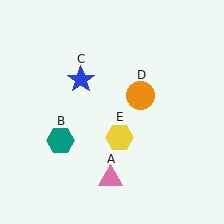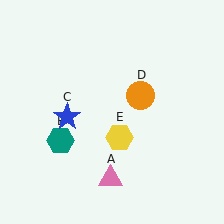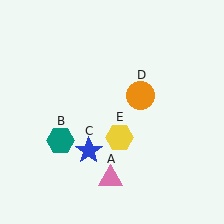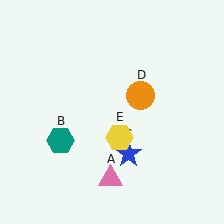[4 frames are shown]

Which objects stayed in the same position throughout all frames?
Pink triangle (object A) and teal hexagon (object B) and orange circle (object D) and yellow hexagon (object E) remained stationary.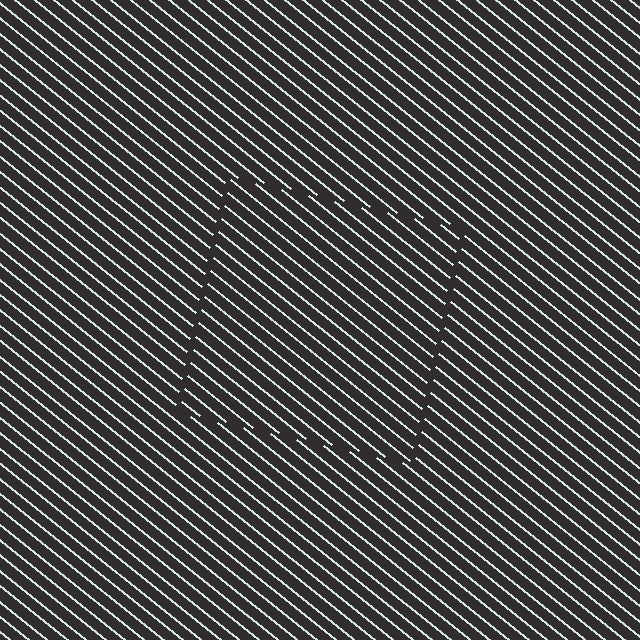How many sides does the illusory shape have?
4 sides — the line-ends trace a square.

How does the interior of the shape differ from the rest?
The interior of the shape contains the same grating, shifted by half a period — the contour is defined by the phase discontinuity where line-ends from the inner and outer gratings abut.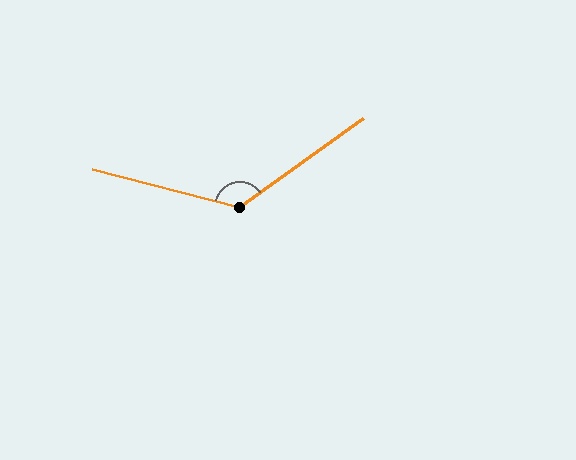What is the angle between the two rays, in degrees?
Approximately 130 degrees.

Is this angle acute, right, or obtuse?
It is obtuse.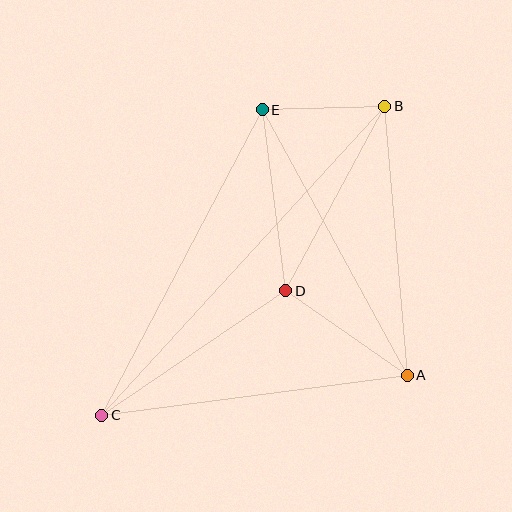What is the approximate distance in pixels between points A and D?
The distance between A and D is approximately 148 pixels.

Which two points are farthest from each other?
Points B and C are farthest from each other.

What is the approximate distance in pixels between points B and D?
The distance between B and D is approximately 209 pixels.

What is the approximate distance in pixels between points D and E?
The distance between D and E is approximately 182 pixels.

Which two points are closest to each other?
Points B and E are closest to each other.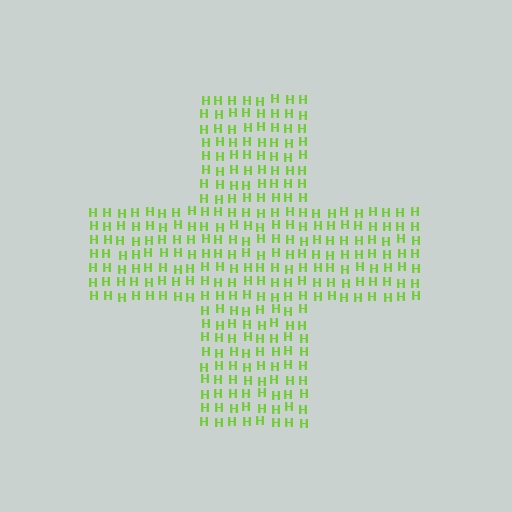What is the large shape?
The large shape is a cross.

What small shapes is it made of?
It is made of small letter H's.